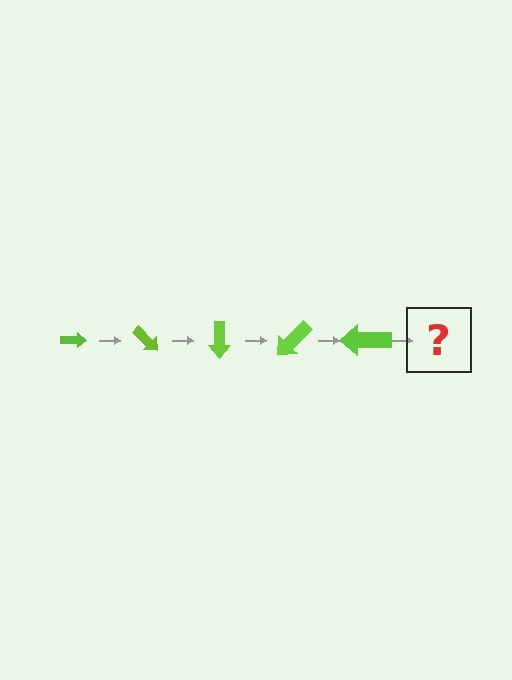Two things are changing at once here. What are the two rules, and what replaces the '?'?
The two rules are that the arrow grows larger each step and it rotates 45 degrees each step. The '?' should be an arrow, larger than the previous one and rotated 225 degrees from the start.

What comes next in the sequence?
The next element should be an arrow, larger than the previous one and rotated 225 degrees from the start.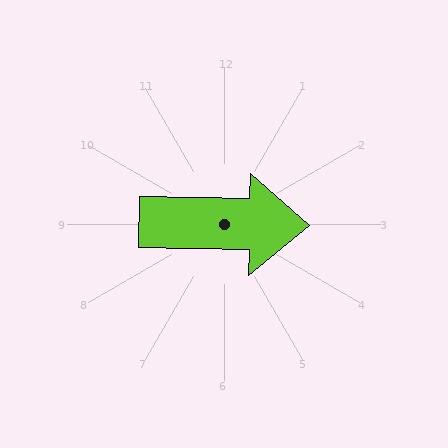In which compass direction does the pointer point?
East.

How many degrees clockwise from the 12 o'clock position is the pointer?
Approximately 91 degrees.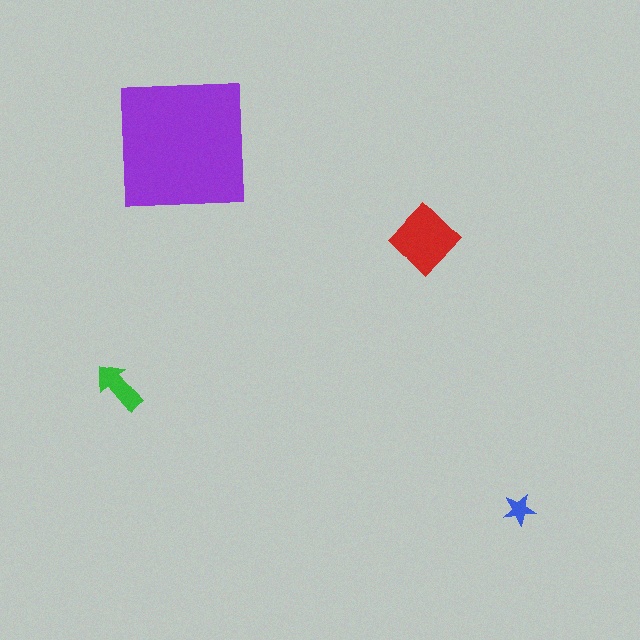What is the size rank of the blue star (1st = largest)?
4th.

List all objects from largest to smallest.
The purple square, the red diamond, the green arrow, the blue star.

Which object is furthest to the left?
The green arrow is leftmost.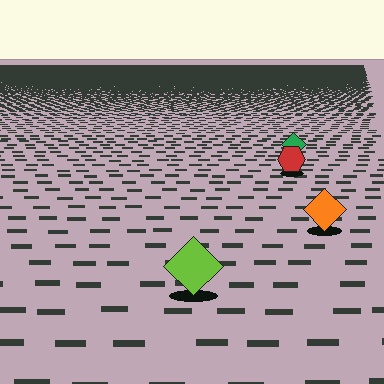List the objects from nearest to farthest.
From nearest to farthest: the lime diamond, the orange diamond, the red hexagon, the green diamond.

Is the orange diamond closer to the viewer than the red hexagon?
Yes. The orange diamond is closer — you can tell from the texture gradient: the ground texture is coarser near it.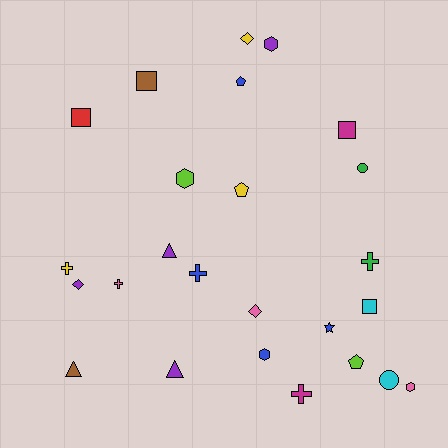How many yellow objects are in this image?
There are 3 yellow objects.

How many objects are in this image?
There are 25 objects.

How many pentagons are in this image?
There are 3 pentagons.